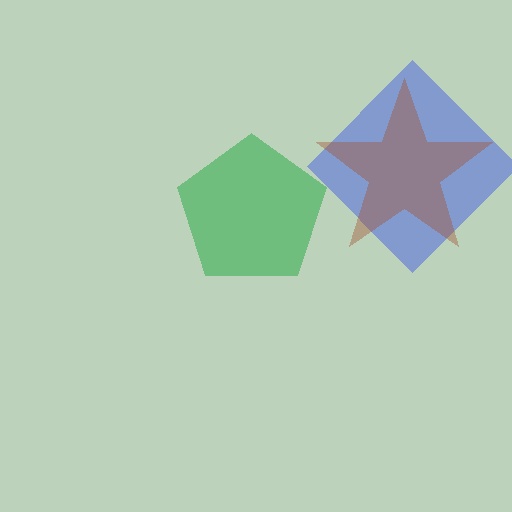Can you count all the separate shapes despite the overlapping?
Yes, there are 3 separate shapes.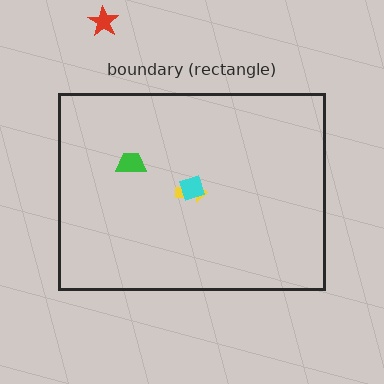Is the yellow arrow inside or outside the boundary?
Inside.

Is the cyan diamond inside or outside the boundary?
Inside.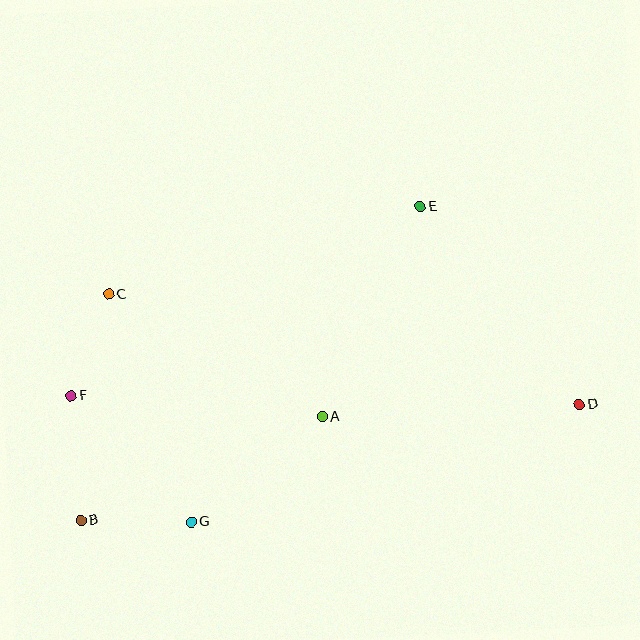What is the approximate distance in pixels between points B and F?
The distance between B and F is approximately 125 pixels.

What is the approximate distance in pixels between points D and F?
The distance between D and F is approximately 508 pixels.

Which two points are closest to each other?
Points C and F are closest to each other.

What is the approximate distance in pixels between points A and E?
The distance between A and E is approximately 232 pixels.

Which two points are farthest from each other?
Points B and D are farthest from each other.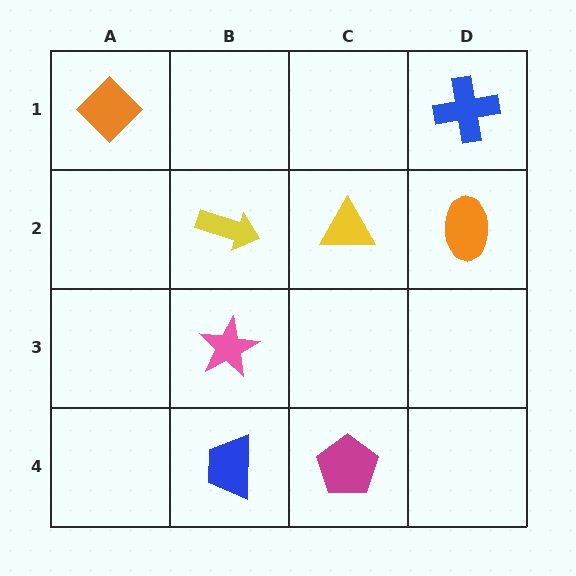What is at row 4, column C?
A magenta pentagon.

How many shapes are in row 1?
2 shapes.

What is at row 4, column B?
A blue trapezoid.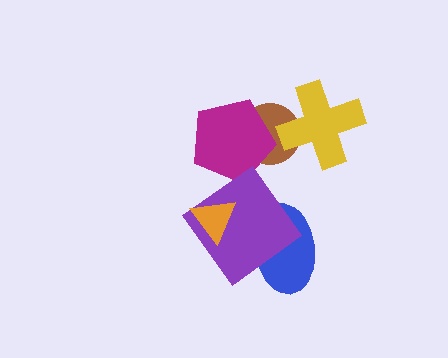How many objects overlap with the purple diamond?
2 objects overlap with the purple diamond.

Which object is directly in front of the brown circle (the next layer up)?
The yellow cross is directly in front of the brown circle.